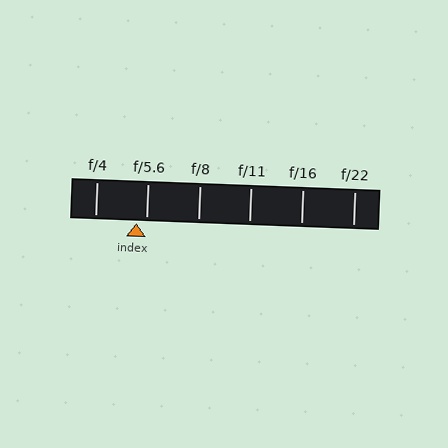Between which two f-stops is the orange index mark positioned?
The index mark is between f/4 and f/5.6.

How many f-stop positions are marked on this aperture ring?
There are 6 f-stop positions marked.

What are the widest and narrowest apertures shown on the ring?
The widest aperture shown is f/4 and the narrowest is f/22.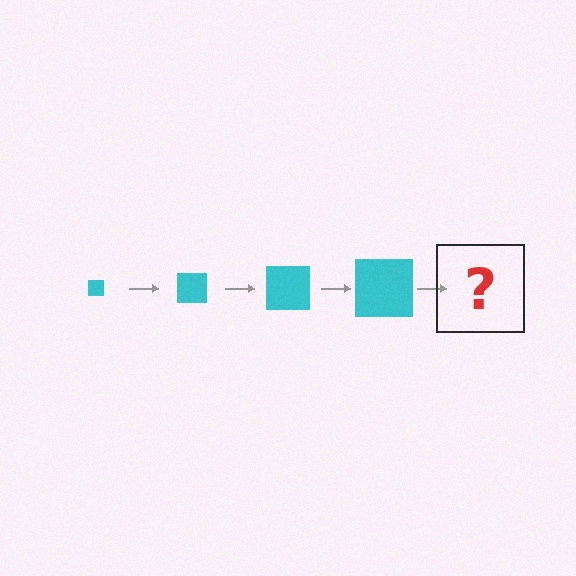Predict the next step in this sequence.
The next step is a cyan square, larger than the previous one.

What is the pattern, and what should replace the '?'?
The pattern is that the square gets progressively larger each step. The '?' should be a cyan square, larger than the previous one.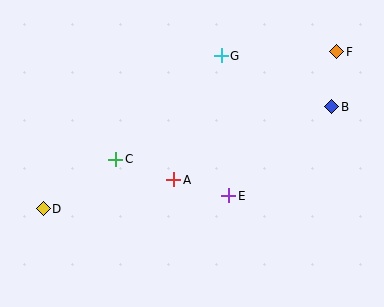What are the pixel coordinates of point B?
Point B is at (332, 107).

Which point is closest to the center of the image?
Point A at (174, 180) is closest to the center.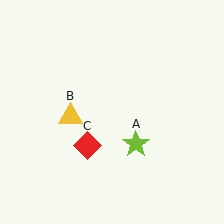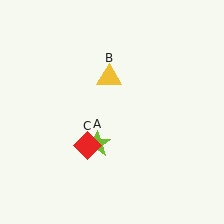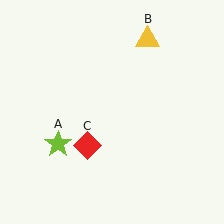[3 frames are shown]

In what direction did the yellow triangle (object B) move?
The yellow triangle (object B) moved up and to the right.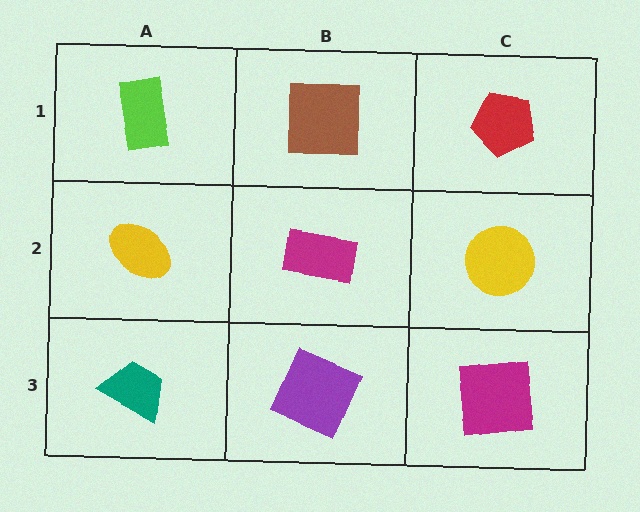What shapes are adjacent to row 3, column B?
A magenta rectangle (row 2, column B), a teal trapezoid (row 3, column A), a magenta square (row 3, column C).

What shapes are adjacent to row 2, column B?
A brown square (row 1, column B), a purple square (row 3, column B), a yellow ellipse (row 2, column A), a yellow circle (row 2, column C).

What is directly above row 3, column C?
A yellow circle.